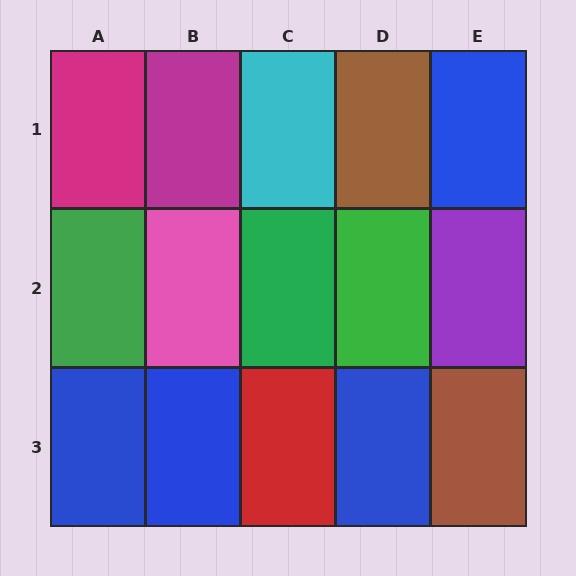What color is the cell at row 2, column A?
Green.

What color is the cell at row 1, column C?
Cyan.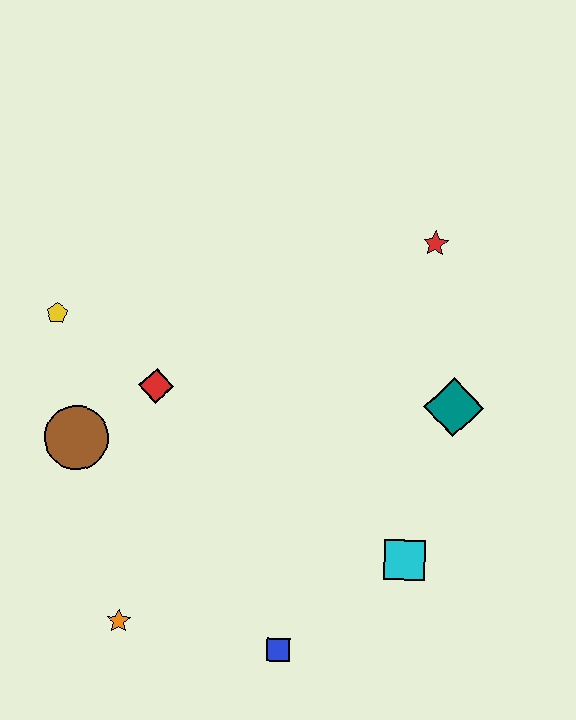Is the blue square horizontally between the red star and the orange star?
Yes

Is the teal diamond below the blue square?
No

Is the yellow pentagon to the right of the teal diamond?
No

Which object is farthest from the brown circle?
The red star is farthest from the brown circle.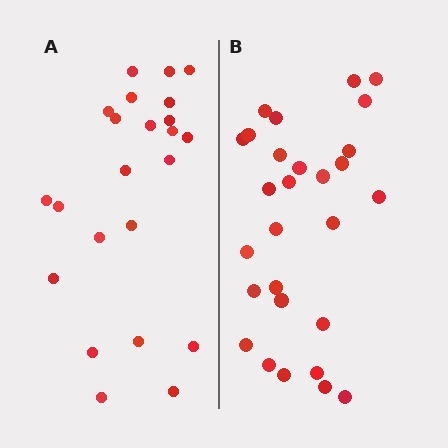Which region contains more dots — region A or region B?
Region B (the right region) has more dots.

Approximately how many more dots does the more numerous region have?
Region B has about 5 more dots than region A.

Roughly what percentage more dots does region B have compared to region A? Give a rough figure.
About 20% more.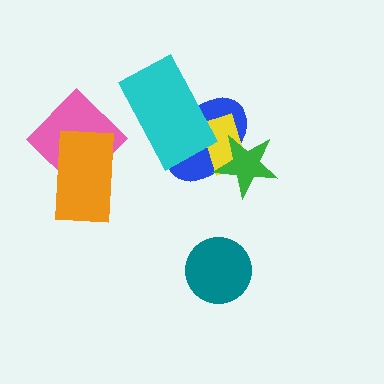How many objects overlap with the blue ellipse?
3 objects overlap with the blue ellipse.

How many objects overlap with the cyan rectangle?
2 objects overlap with the cyan rectangle.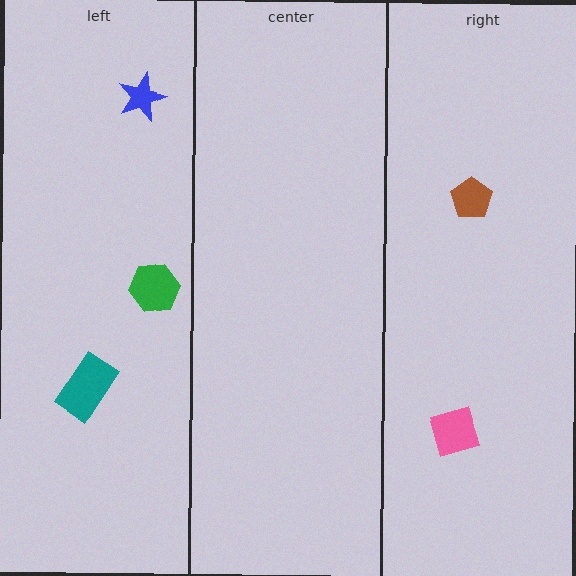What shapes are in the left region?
The green hexagon, the blue star, the teal rectangle.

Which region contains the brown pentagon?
The right region.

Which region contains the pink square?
The right region.